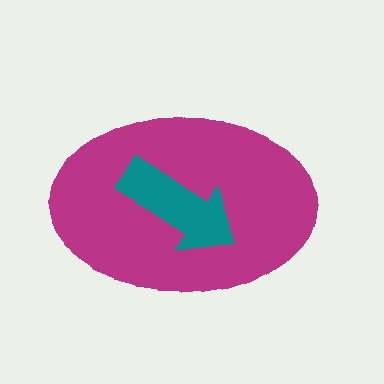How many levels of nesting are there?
2.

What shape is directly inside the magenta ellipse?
The teal arrow.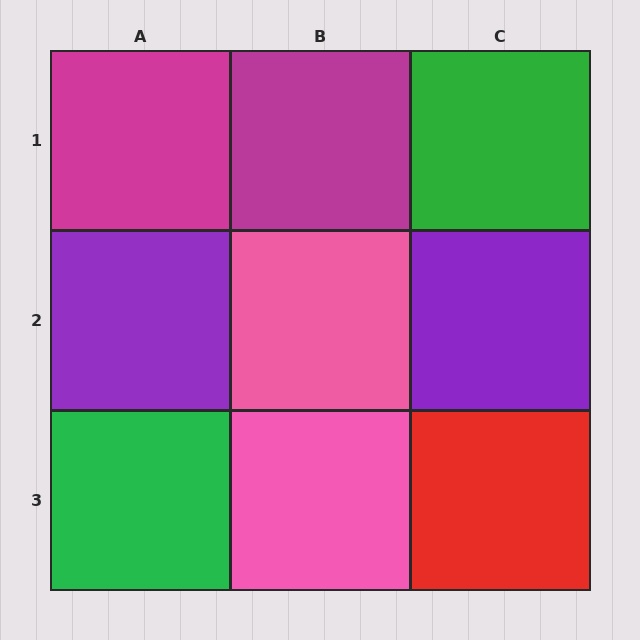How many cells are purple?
2 cells are purple.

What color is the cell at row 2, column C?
Purple.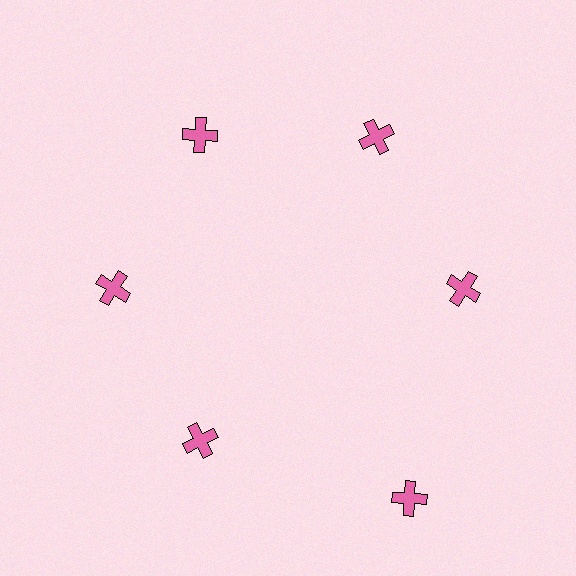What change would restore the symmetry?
The symmetry would be restored by moving it inward, back onto the ring so that all 6 crosses sit at equal angles and equal distance from the center.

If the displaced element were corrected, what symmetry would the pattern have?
It would have 6-fold rotational symmetry — the pattern would map onto itself every 60 degrees.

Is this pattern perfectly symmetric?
No. The 6 pink crosses are arranged in a ring, but one element near the 5 o'clock position is pushed outward from the center, breaking the 6-fold rotational symmetry.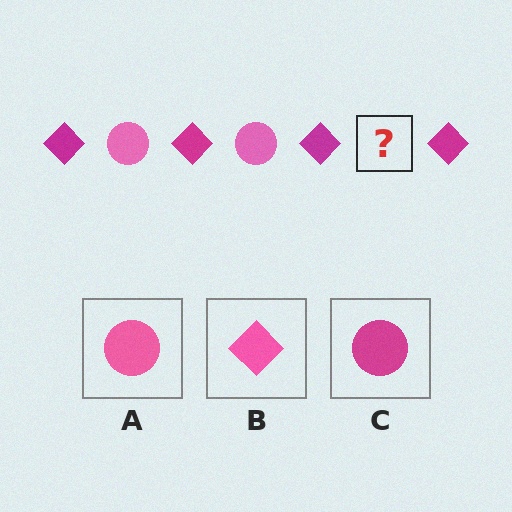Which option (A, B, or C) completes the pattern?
A.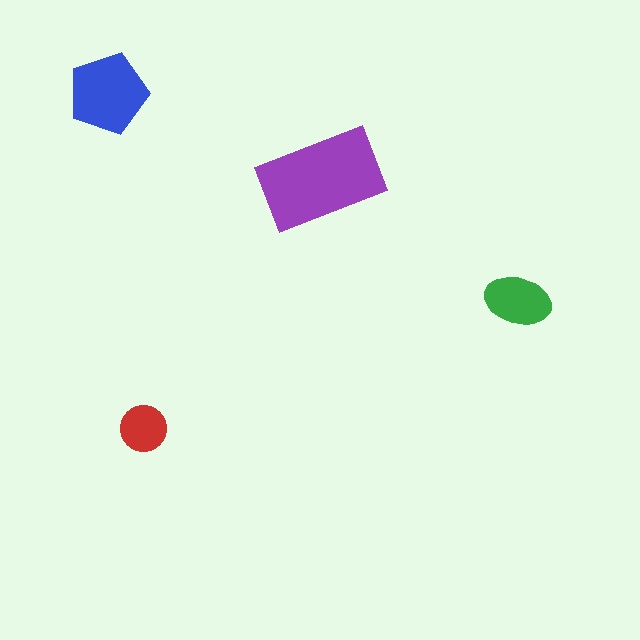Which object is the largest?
The purple rectangle.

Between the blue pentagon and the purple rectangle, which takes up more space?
The purple rectangle.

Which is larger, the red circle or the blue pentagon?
The blue pentagon.